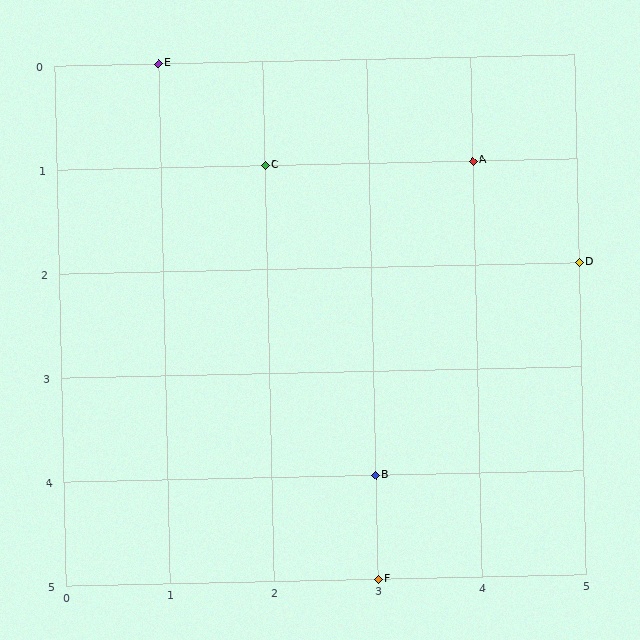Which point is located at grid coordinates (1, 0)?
Point E is at (1, 0).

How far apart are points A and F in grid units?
Points A and F are 1 column and 4 rows apart (about 4.1 grid units diagonally).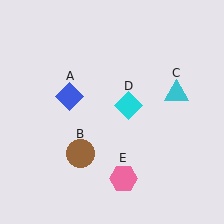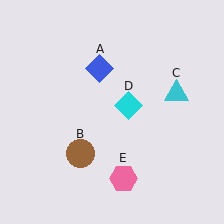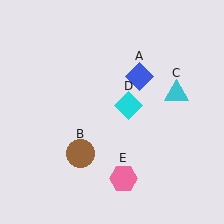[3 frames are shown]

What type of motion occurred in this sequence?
The blue diamond (object A) rotated clockwise around the center of the scene.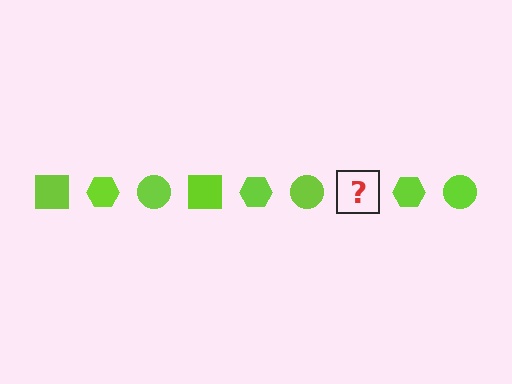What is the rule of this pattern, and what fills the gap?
The rule is that the pattern cycles through square, hexagon, circle shapes in lime. The gap should be filled with a lime square.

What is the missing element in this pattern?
The missing element is a lime square.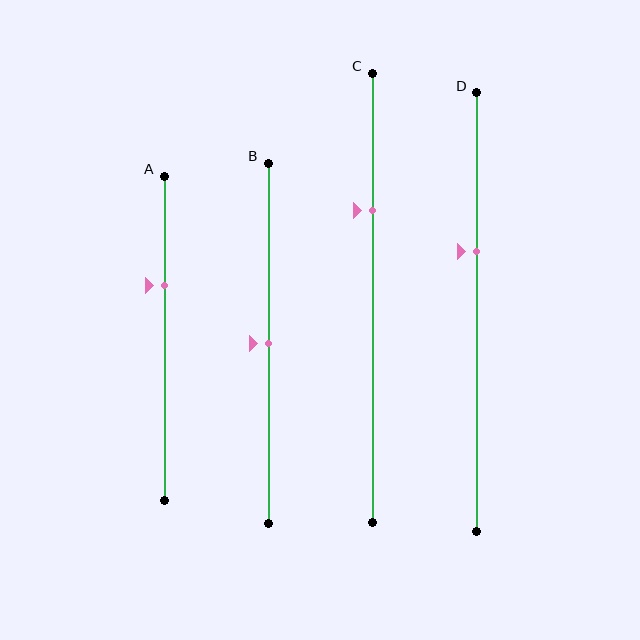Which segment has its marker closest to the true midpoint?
Segment B has its marker closest to the true midpoint.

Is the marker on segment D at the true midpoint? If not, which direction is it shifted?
No, the marker on segment D is shifted upward by about 14% of the segment length.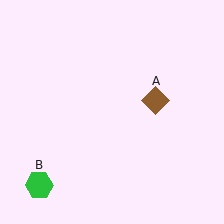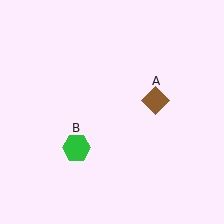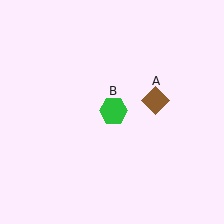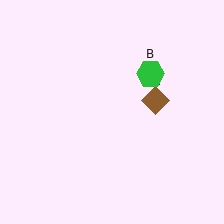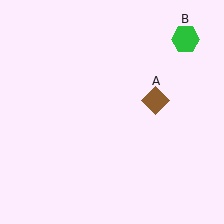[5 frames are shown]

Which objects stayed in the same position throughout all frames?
Brown diamond (object A) remained stationary.